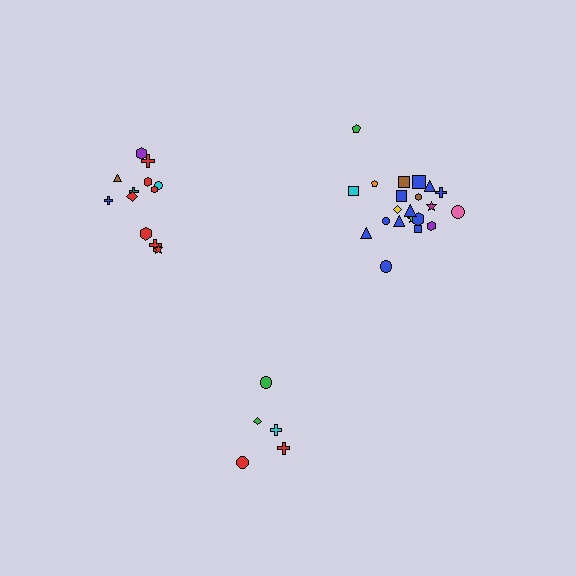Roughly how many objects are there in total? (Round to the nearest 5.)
Roughly 40 objects in total.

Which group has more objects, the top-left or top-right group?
The top-right group.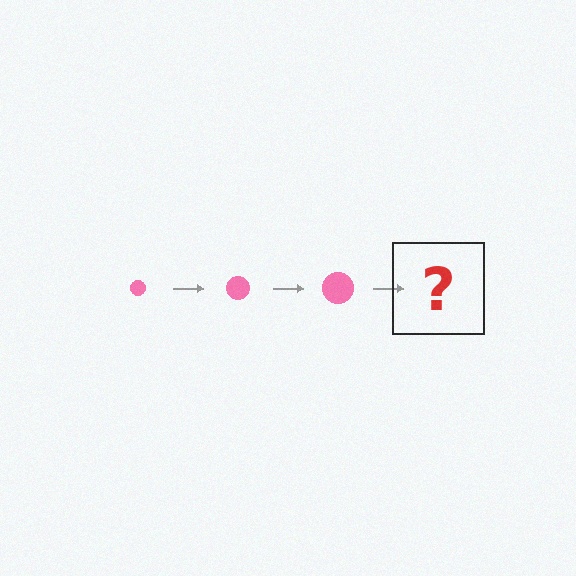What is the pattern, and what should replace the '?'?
The pattern is that the circle gets progressively larger each step. The '?' should be a pink circle, larger than the previous one.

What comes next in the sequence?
The next element should be a pink circle, larger than the previous one.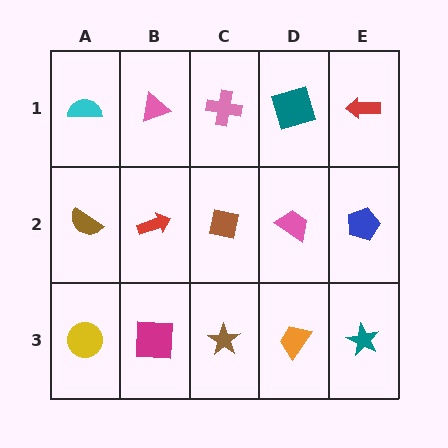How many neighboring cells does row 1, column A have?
2.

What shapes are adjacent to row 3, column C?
A brown square (row 2, column C), a magenta square (row 3, column B), an orange trapezoid (row 3, column D).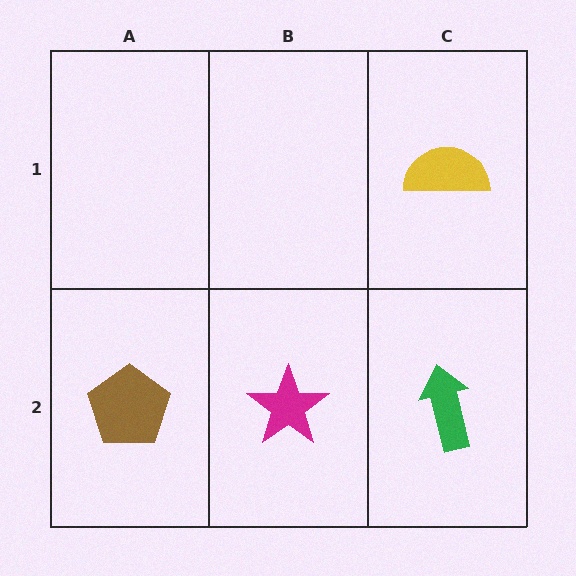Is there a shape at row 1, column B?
No, that cell is empty.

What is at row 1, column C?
A yellow semicircle.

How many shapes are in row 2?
3 shapes.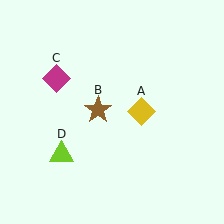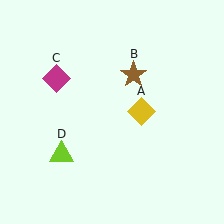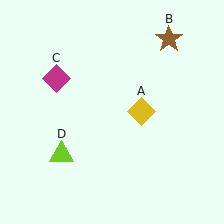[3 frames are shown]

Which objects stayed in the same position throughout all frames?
Yellow diamond (object A) and magenta diamond (object C) and lime triangle (object D) remained stationary.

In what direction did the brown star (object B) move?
The brown star (object B) moved up and to the right.